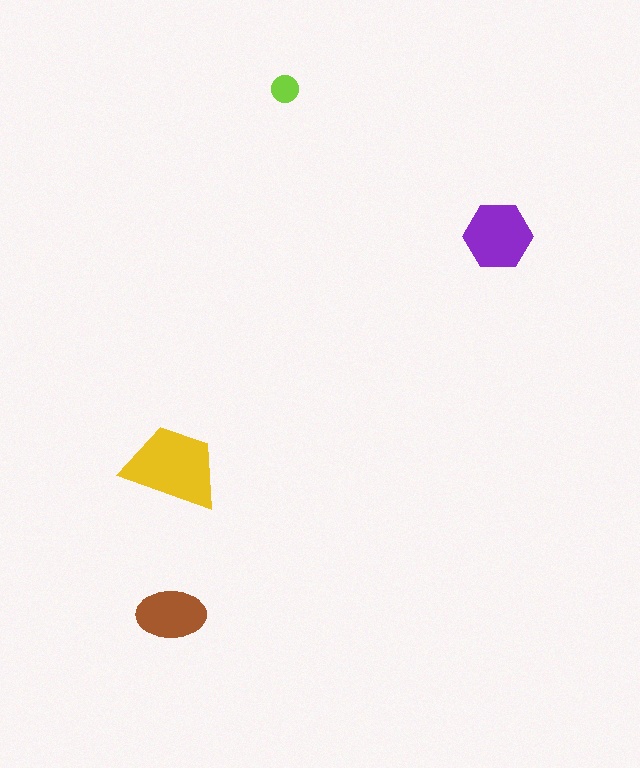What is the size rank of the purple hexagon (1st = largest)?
2nd.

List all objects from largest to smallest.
The yellow trapezoid, the purple hexagon, the brown ellipse, the lime circle.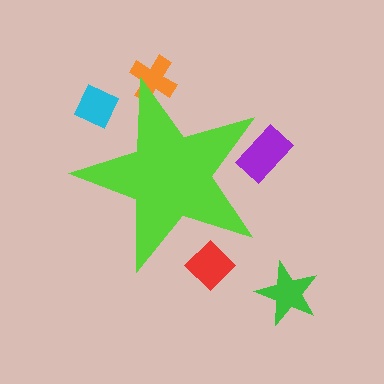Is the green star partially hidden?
No, the green star is fully visible.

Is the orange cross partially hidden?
Yes, the orange cross is partially hidden behind the lime star.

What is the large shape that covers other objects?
A lime star.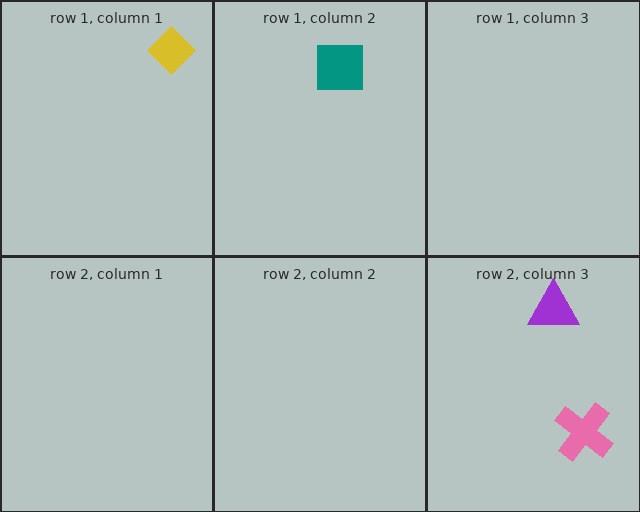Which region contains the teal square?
The row 1, column 2 region.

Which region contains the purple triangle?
The row 2, column 3 region.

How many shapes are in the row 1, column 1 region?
1.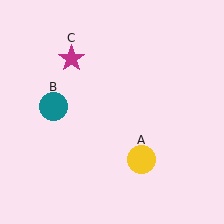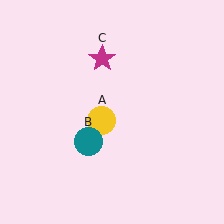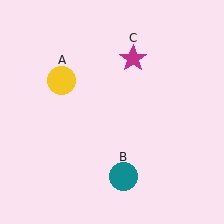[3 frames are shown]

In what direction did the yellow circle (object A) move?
The yellow circle (object A) moved up and to the left.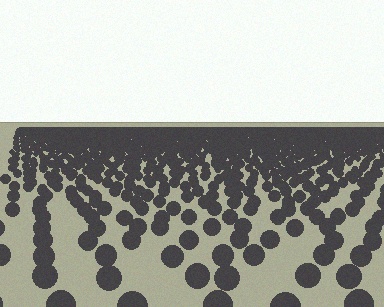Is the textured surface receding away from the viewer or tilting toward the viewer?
The surface is receding away from the viewer. Texture elements get smaller and denser toward the top.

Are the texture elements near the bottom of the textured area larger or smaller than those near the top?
Larger. Near the bottom, elements are closer to the viewer and appear at a bigger on-screen size.